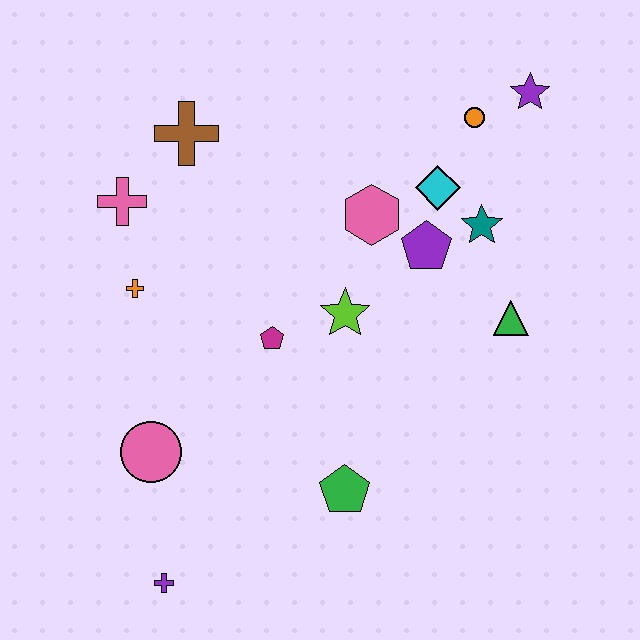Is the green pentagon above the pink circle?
No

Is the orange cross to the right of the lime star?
No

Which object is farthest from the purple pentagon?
The purple cross is farthest from the purple pentagon.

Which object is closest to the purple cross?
The pink circle is closest to the purple cross.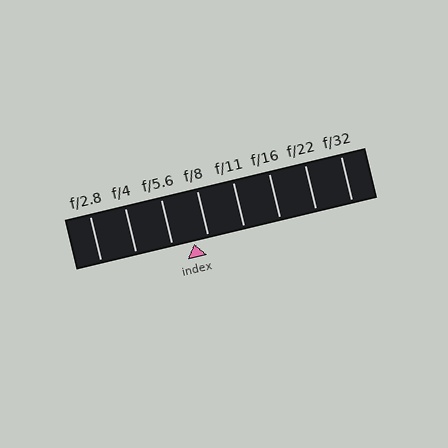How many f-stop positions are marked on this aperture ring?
There are 8 f-stop positions marked.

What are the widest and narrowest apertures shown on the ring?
The widest aperture shown is f/2.8 and the narrowest is f/32.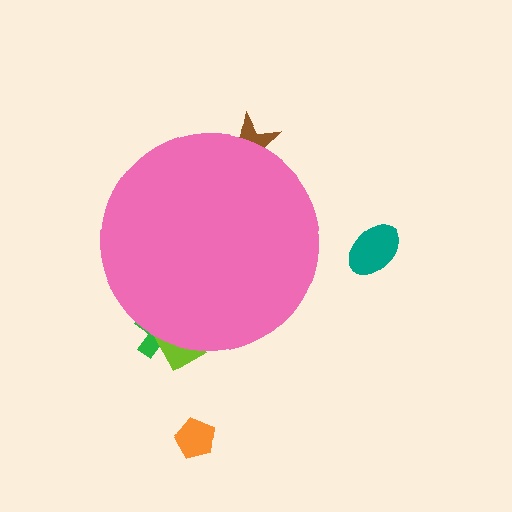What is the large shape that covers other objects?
A pink circle.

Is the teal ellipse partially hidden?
No, the teal ellipse is fully visible.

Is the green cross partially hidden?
Yes, the green cross is partially hidden behind the pink circle.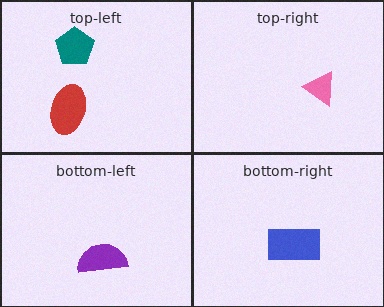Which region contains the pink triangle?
The top-right region.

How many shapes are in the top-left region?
2.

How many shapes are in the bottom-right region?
1.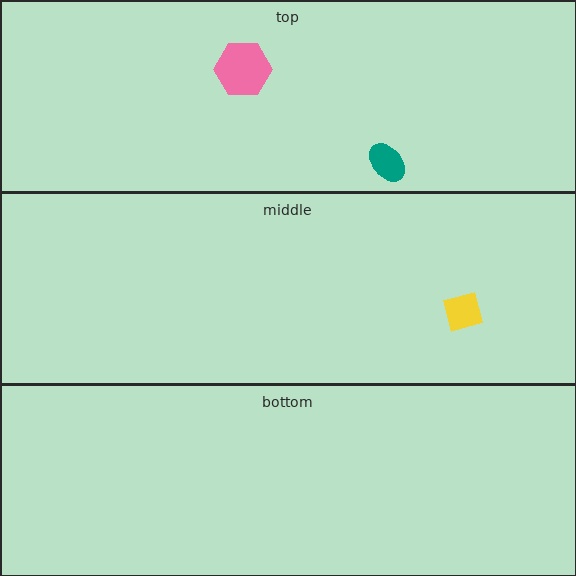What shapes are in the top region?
The pink hexagon, the teal ellipse.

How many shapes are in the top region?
2.